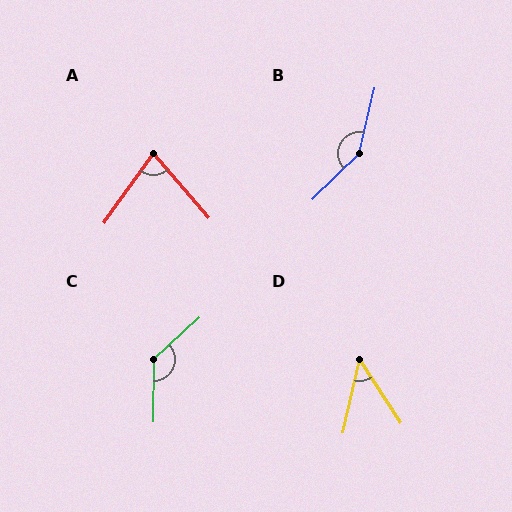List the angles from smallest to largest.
D (46°), A (76°), C (133°), B (147°).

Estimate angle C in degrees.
Approximately 133 degrees.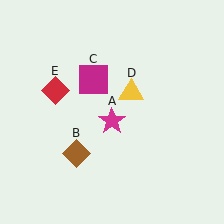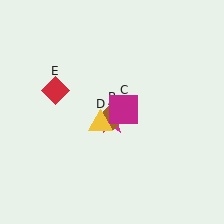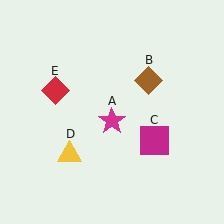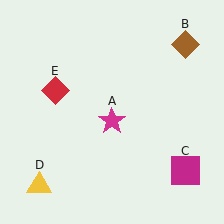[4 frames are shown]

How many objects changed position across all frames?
3 objects changed position: brown diamond (object B), magenta square (object C), yellow triangle (object D).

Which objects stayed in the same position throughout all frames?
Magenta star (object A) and red diamond (object E) remained stationary.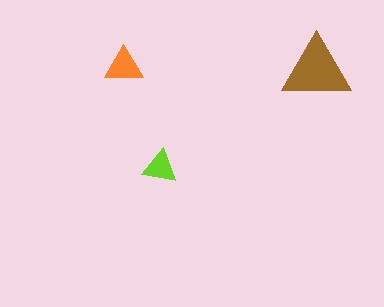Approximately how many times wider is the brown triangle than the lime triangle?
About 2 times wider.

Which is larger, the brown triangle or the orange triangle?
The brown one.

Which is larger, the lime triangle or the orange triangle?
The orange one.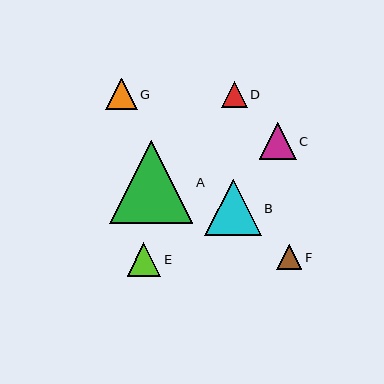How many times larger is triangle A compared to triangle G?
Triangle A is approximately 2.6 times the size of triangle G.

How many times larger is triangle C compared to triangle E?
Triangle C is approximately 1.1 times the size of triangle E.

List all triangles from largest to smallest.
From largest to smallest: A, B, C, E, G, D, F.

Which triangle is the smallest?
Triangle F is the smallest with a size of approximately 25 pixels.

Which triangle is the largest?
Triangle A is the largest with a size of approximately 83 pixels.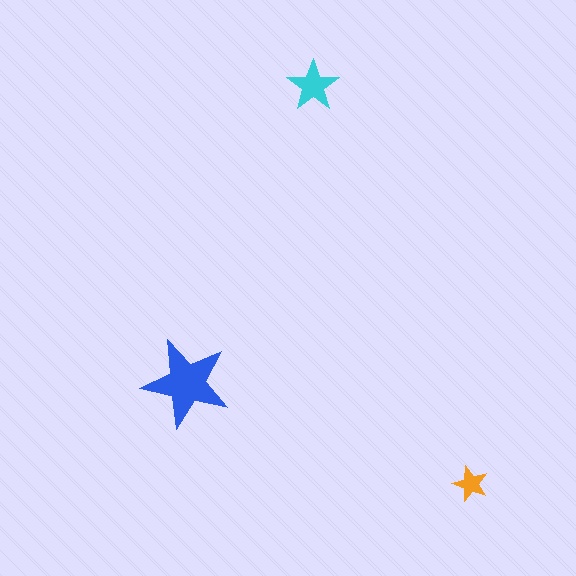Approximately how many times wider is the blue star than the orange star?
About 2.5 times wider.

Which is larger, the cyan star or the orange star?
The cyan one.